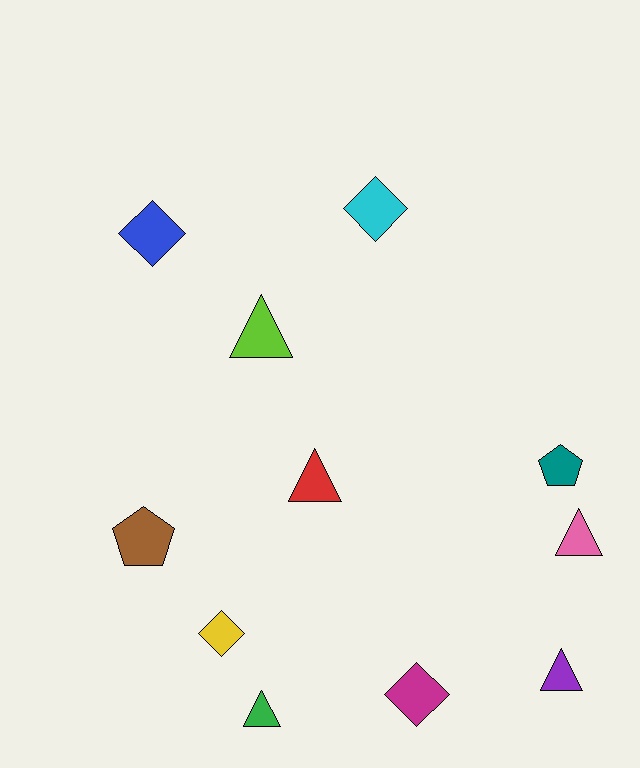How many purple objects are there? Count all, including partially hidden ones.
There is 1 purple object.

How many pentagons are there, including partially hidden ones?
There are 2 pentagons.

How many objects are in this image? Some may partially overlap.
There are 11 objects.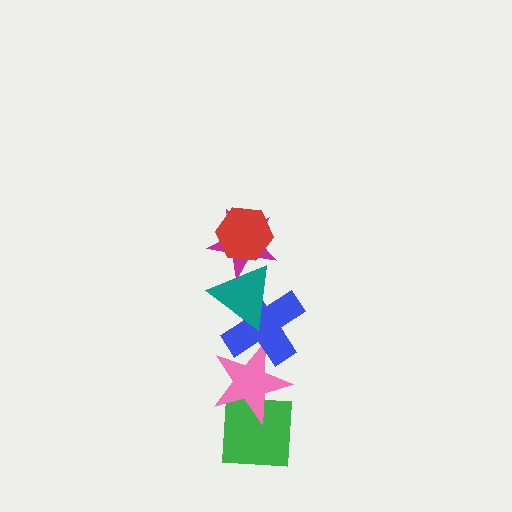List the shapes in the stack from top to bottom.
From top to bottom: the red hexagon, the magenta star, the teal triangle, the blue cross, the pink star, the green square.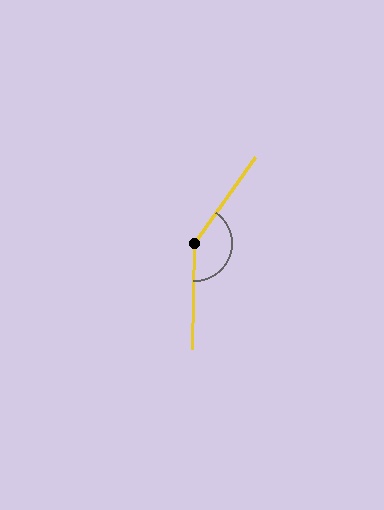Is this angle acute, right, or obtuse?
It is obtuse.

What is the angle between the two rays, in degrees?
Approximately 146 degrees.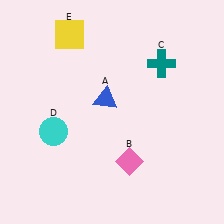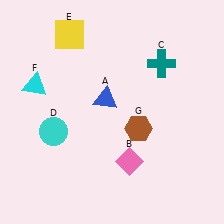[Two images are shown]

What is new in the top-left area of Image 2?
A cyan triangle (F) was added in the top-left area of Image 2.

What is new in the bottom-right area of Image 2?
A brown hexagon (G) was added in the bottom-right area of Image 2.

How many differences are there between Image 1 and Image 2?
There are 2 differences between the two images.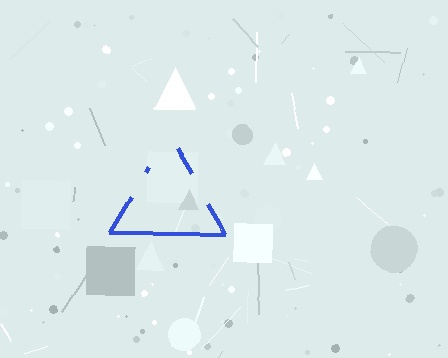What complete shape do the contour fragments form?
The contour fragments form a triangle.